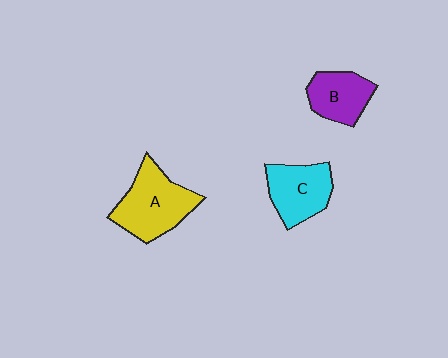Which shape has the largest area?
Shape A (yellow).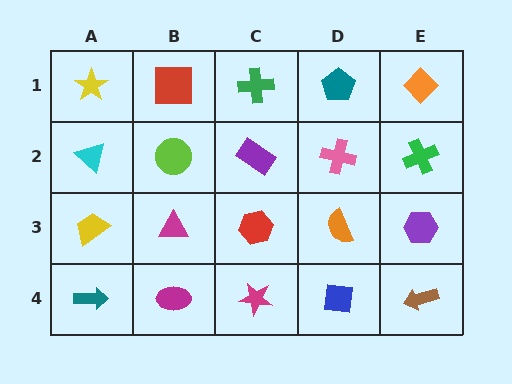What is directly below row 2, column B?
A magenta triangle.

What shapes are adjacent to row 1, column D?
A pink cross (row 2, column D), a green cross (row 1, column C), an orange diamond (row 1, column E).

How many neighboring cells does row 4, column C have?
3.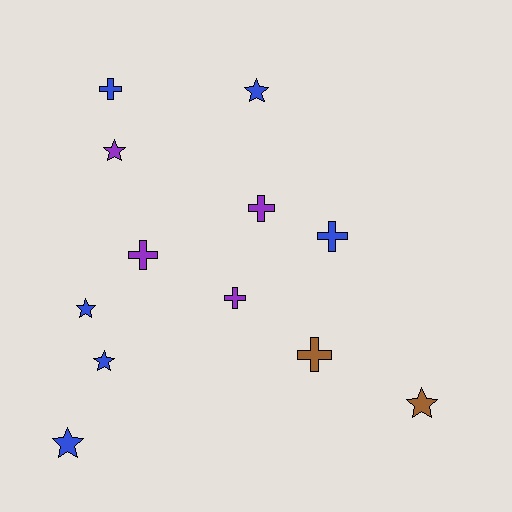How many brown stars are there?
There is 1 brown star.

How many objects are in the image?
There are 12 objects.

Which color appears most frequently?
Blue, with 6 objects.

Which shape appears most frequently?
Cross, with 6 objects.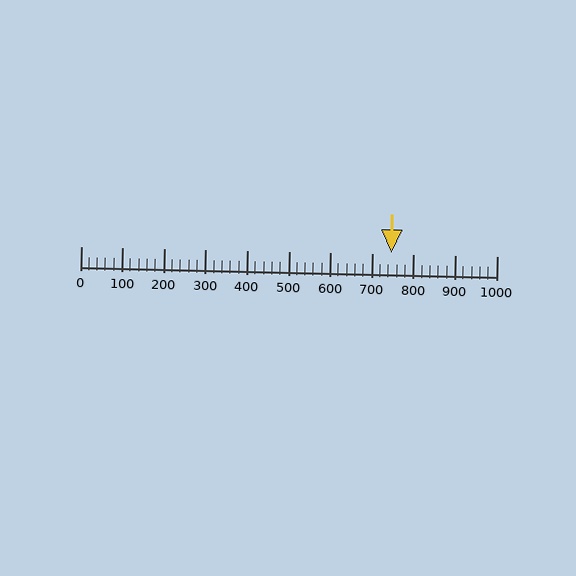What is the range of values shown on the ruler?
The ruler shows values from 0 to 1000.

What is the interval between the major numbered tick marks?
The major tick marks are spaced 100 units apart.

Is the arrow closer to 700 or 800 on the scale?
The arrow is closer to 700.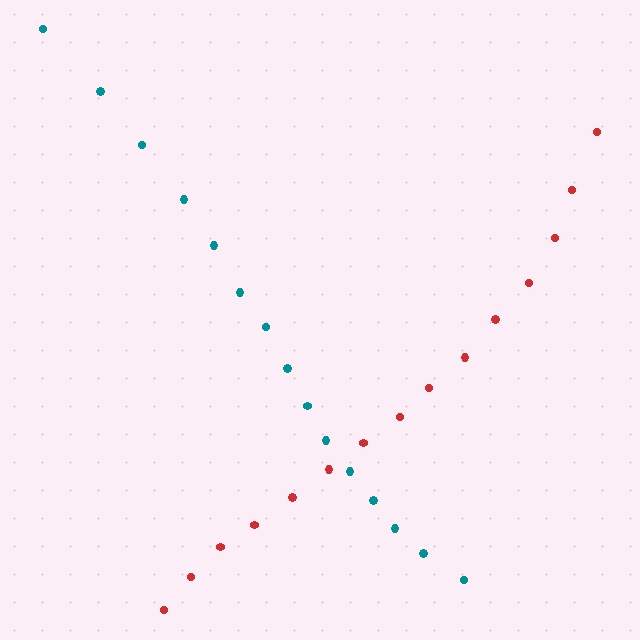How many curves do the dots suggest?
There are 2 distinct paths.